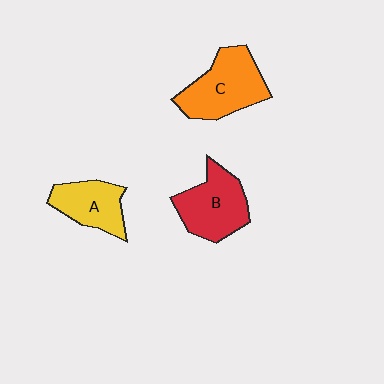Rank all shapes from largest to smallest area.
From largest to smallest: C (orange), B (red), A (yellow).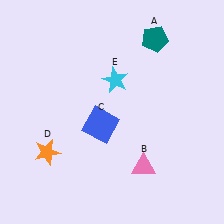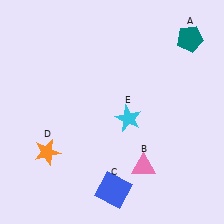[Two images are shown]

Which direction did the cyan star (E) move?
The cyan star (E) moved down.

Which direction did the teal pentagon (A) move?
The teal pentagon (A) moved right.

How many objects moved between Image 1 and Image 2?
3 objects moved between the two images.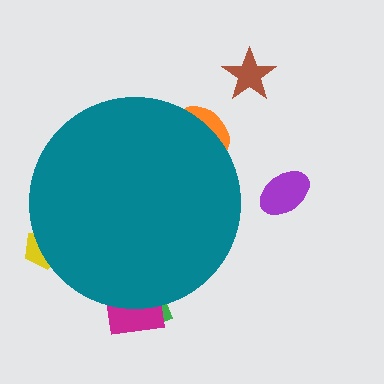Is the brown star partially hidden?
No, the brown star is fully visible.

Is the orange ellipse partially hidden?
Yes, the orange ellipse is partially hidden behind the teal circle.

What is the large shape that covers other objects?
A teal circle.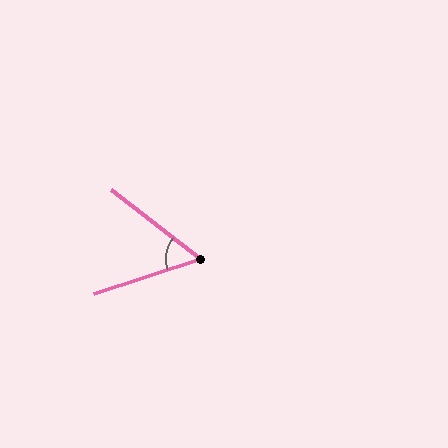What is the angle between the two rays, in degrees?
Approximately 56 degrees.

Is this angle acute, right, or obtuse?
It is acute.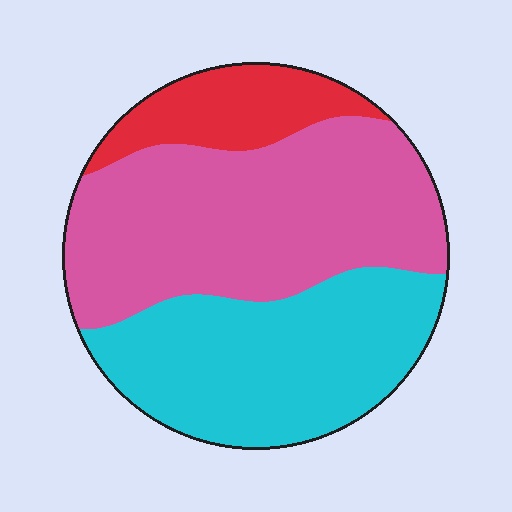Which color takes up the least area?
Red, at roughly 15%.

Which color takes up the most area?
Pink, at roughly 50%.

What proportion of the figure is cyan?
Cyan takes up about three eighths (3/8) of the figure.